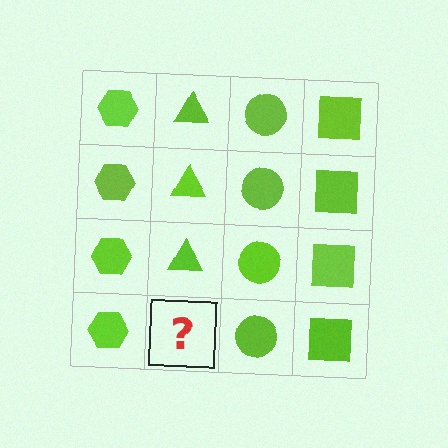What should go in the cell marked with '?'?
The missing cell should contain a lime triangle.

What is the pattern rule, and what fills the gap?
The rule is that each column has a consistent shape. The gap should be filled with a lime triangle.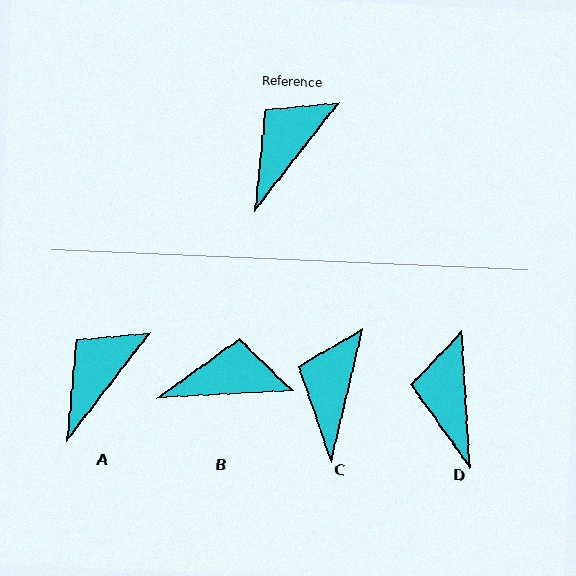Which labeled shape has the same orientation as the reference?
A.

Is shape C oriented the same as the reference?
No, it is off by about 24 degrees.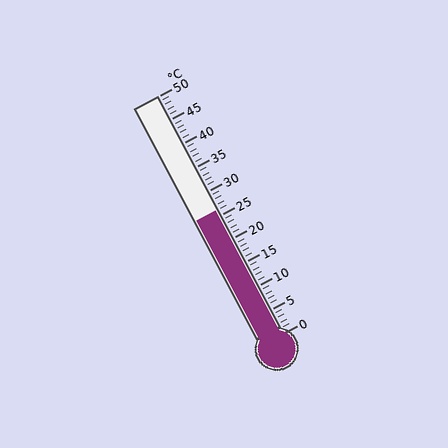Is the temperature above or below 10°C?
The temperature is above 10°C.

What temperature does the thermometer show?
The thermometer shows approximately 26°C.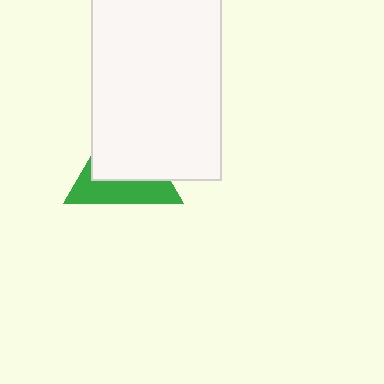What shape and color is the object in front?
The object in front is a white rectangle.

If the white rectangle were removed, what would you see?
You would see the complete green triangle.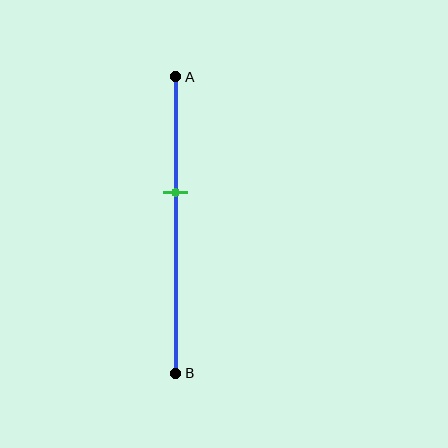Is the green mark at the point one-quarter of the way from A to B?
No, the mark is at about 40% from A, not at the 25% one-quarter point.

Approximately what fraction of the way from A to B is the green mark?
The green mark is approximately 40% of the way from A to B.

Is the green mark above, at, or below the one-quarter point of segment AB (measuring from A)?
The green mark is below the one-quarter point of segment AB.